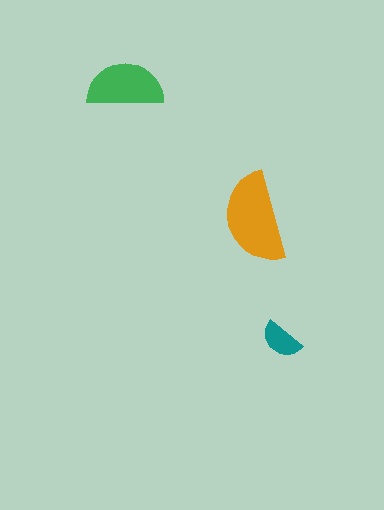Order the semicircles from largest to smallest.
the orange one, the green one, the teal one.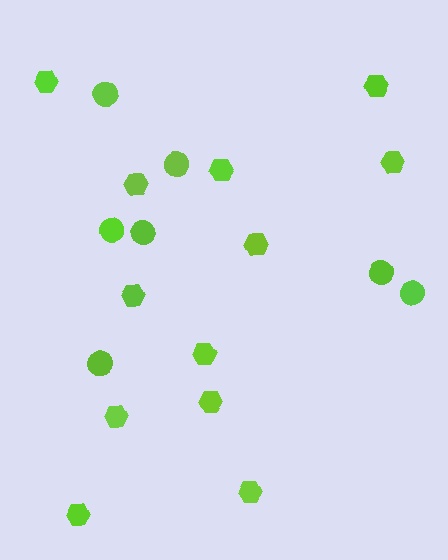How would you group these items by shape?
There are 2 groups: one group of hexagons (12) and one group of circles (7).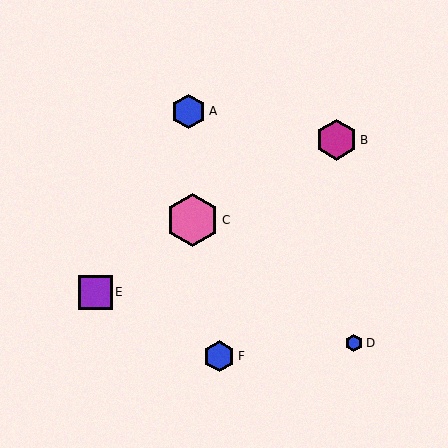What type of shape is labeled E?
Shape E is a purple square.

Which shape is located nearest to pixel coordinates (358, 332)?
The blue hexagon (labeled D) at (354, 343) is nearest to that location.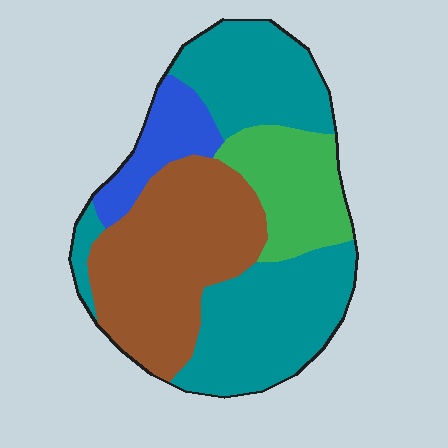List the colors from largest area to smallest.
From largest to smallest: teal, brown, green, blue.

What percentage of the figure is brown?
Brown takes up between a quarter and a half of the figure.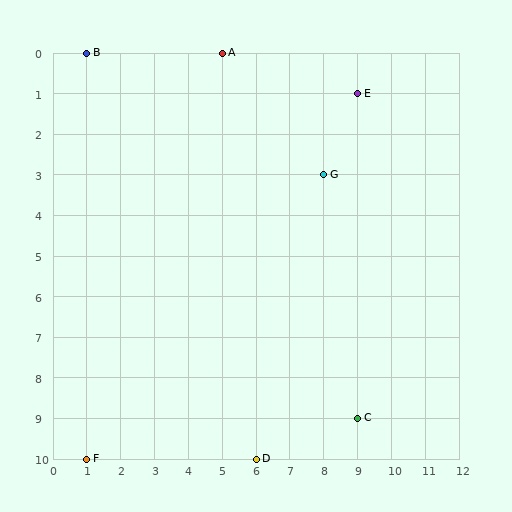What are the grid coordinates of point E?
Point E is at grid coordinates (9, 1).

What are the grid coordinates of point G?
Point G is at grid coordinates (8, 3).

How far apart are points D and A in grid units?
Points D and A are 1 column and 10 rows apart (about 10.0 grid units diagonally).